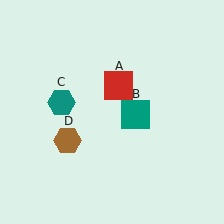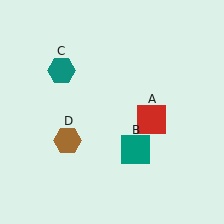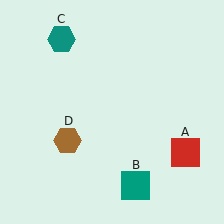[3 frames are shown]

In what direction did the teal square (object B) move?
The teal square (object B) moved down.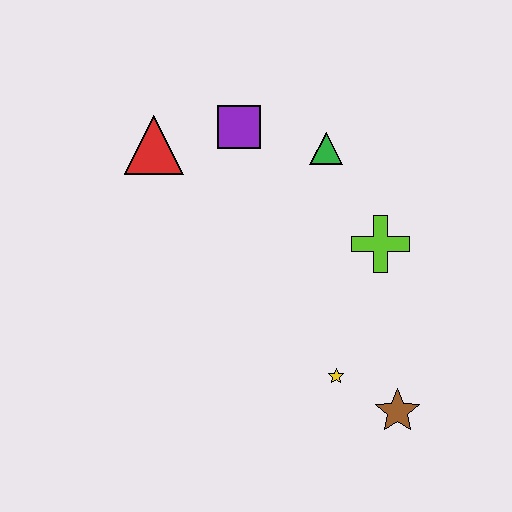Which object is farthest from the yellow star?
The red triangle is farthest from the yellow star.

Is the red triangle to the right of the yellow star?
No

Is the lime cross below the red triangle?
Yes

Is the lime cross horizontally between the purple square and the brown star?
Yes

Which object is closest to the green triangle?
The purple square is closest to the green triangle.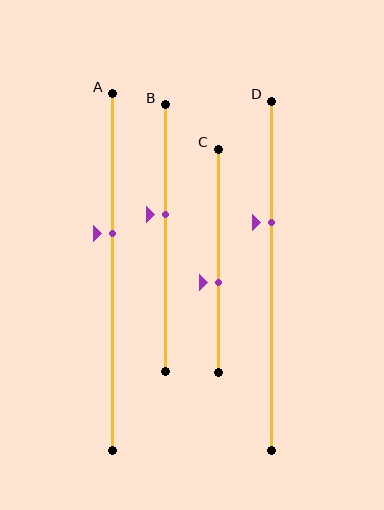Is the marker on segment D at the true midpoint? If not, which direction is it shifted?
No, the marker on segment D is shifted upward by about 15% of the segment length.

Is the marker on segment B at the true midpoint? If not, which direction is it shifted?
No, the marker on segment B is shifted upward by about 9% of the segment length.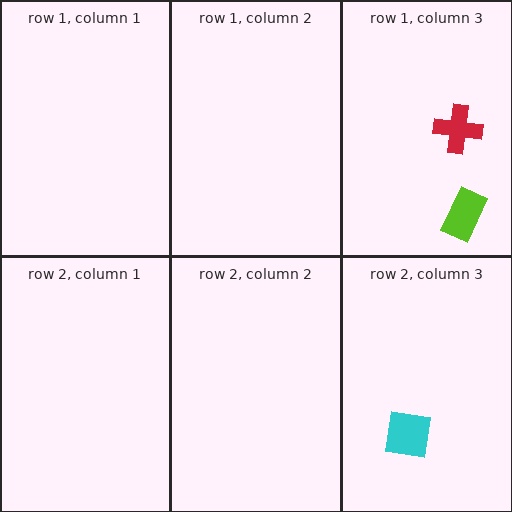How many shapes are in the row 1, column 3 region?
2.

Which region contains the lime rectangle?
The row 1, column 3 region.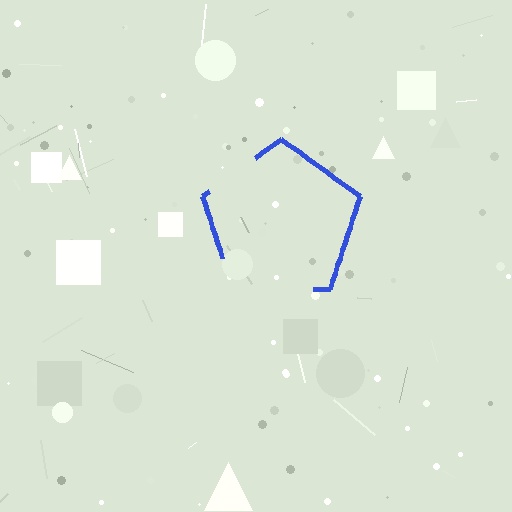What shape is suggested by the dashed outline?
The dashed outline suggests a pentagon.